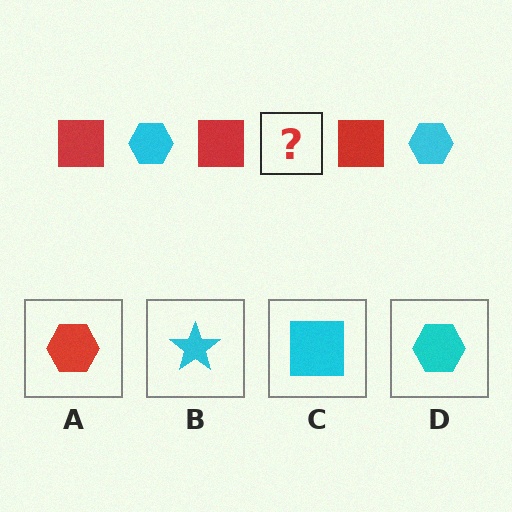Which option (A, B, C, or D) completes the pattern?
D.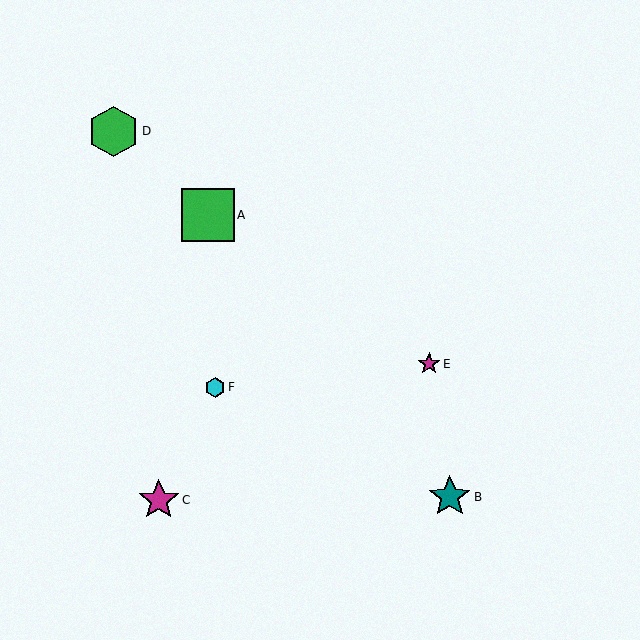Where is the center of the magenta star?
The center of the magenta star is at (159, 500).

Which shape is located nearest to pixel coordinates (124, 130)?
The green hexagon (labeled D) at (114, 131) is nearest to that location.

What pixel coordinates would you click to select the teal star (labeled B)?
Click at (450, 497) to select the teal star B.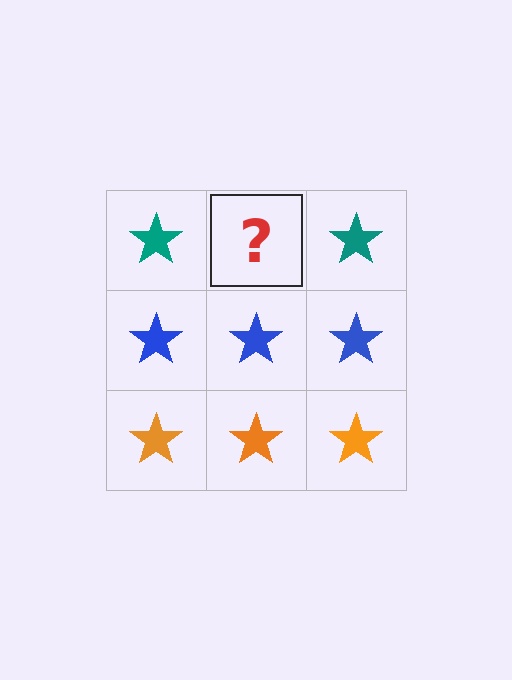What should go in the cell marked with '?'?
The missing cell should contain a teal star.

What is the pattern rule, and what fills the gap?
The rule is that each row has a consistent color. The gap should be filled with a teal star.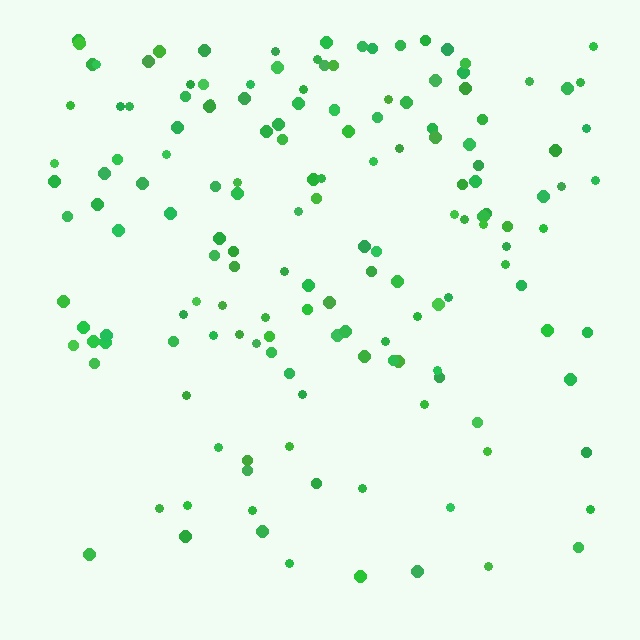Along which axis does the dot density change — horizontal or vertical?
Vertical.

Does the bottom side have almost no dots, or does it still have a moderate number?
Still a moderate number, just noticeably fewer than the top.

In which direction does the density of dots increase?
From bottom to top, with the top side densest.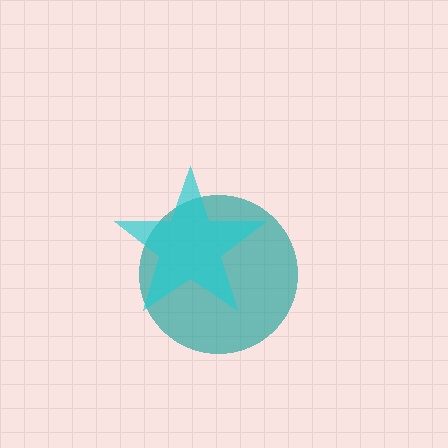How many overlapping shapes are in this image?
There are 2 overlapping shapes in the image.